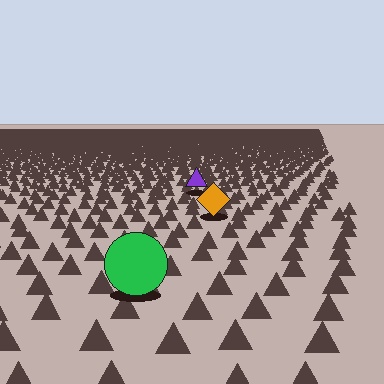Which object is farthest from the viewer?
The purple triangle is farthest from the viewer. It appears smaller and the ground texture around it is denser.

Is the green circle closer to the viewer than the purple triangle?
Yes. The green circle is closer — you can tell from the texture gradient: the ground texture is coarser near it.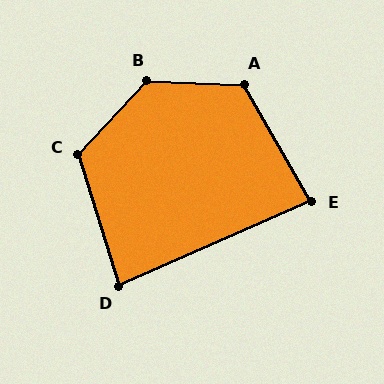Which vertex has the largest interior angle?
B, at approximately 131 degrees.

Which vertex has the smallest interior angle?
D, at approximately 83 degrees.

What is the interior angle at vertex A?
Approximately 122 degrees (obtuse).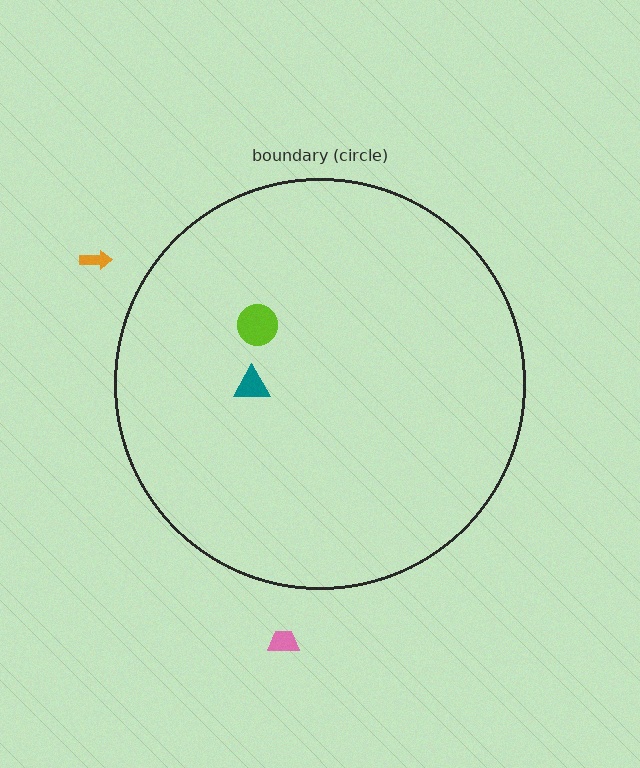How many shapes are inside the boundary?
2 inside, 2 outside.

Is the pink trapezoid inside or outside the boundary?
Outside.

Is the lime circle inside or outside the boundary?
Inside.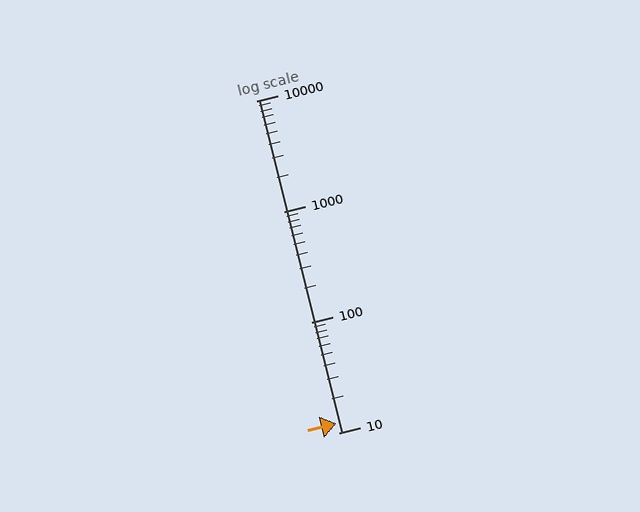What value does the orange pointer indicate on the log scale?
The pointer indicates approximately 12.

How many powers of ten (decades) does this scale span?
The scale spans 3 decades, from 10 to 10000.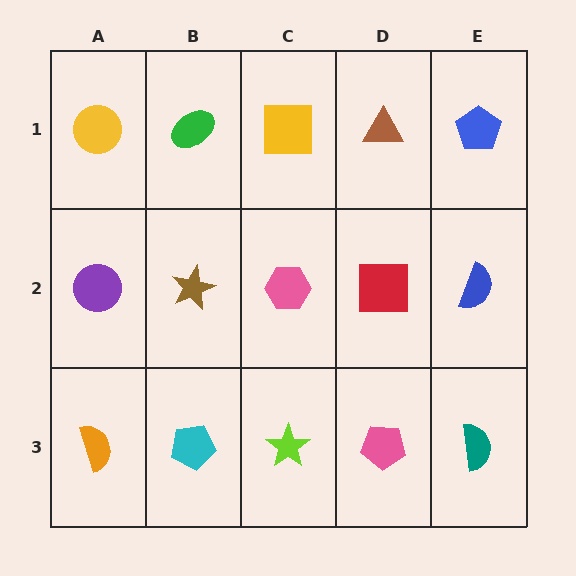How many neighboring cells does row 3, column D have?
3.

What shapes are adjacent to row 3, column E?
A blue semicircle (row 2, column E), a pink pentagon (row 3, column D).